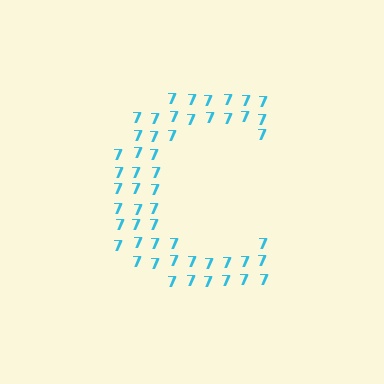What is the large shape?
The large shape is the letter C.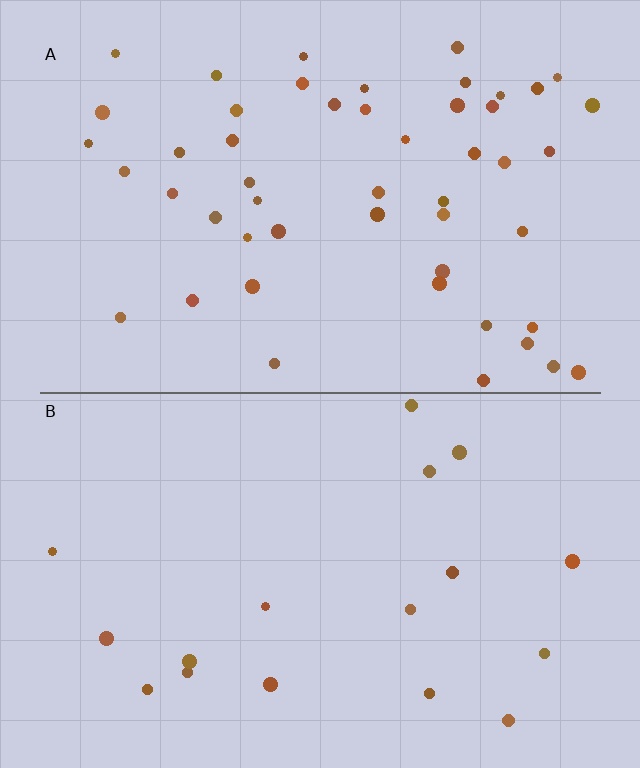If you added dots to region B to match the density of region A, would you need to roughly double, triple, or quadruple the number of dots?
Approximately triple.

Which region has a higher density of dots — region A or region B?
A (the top).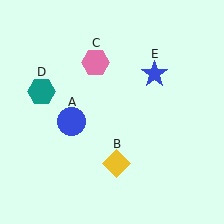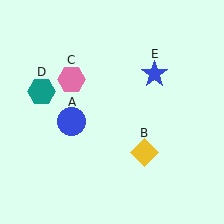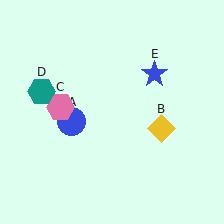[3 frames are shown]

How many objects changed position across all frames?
2 objects changed position: yellow diamond (object B), pink hexagon (object C).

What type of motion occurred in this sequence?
The yellow diamond (object B), pink hexagon (object C) rotated counterclockwise around the center of the scene.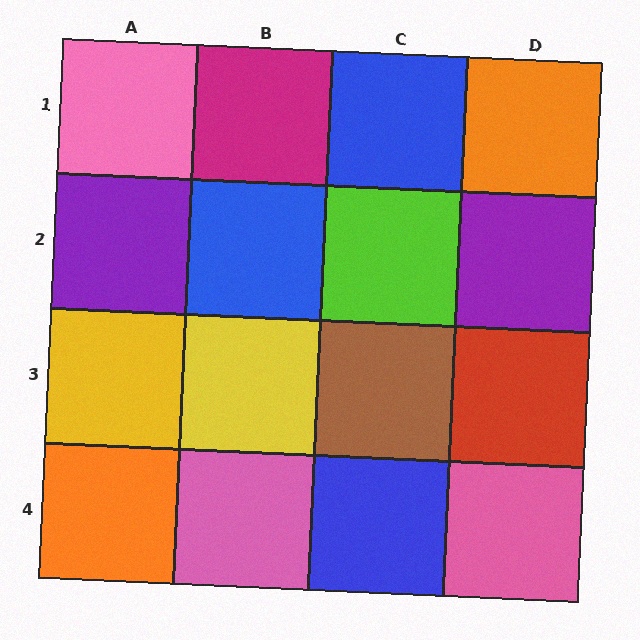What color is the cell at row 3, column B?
Yellow.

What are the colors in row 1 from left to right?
Pink, magenta, blue, orange.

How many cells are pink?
3 cells are pink.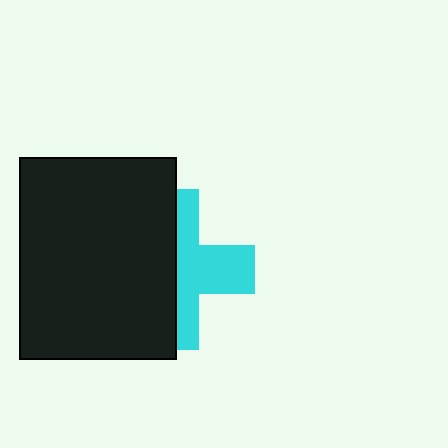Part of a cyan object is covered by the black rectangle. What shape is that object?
It is a cross.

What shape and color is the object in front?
The object in front is a black rectangle.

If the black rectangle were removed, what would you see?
You would see the complete cyan cross.